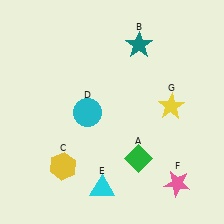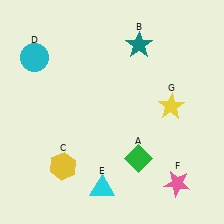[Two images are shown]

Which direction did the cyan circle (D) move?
The cyan circle (D) moved up.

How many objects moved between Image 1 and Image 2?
1 object moved between the two images.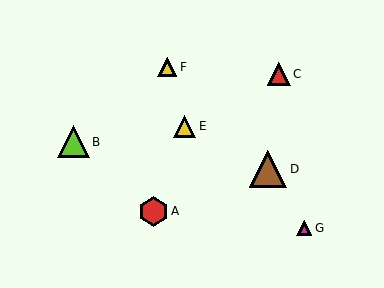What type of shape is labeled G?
Shape G is a magenta triangle.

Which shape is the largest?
The brown triangle (labeled D) is the largest.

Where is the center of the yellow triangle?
The center of the yellow triangle is at (184, 126).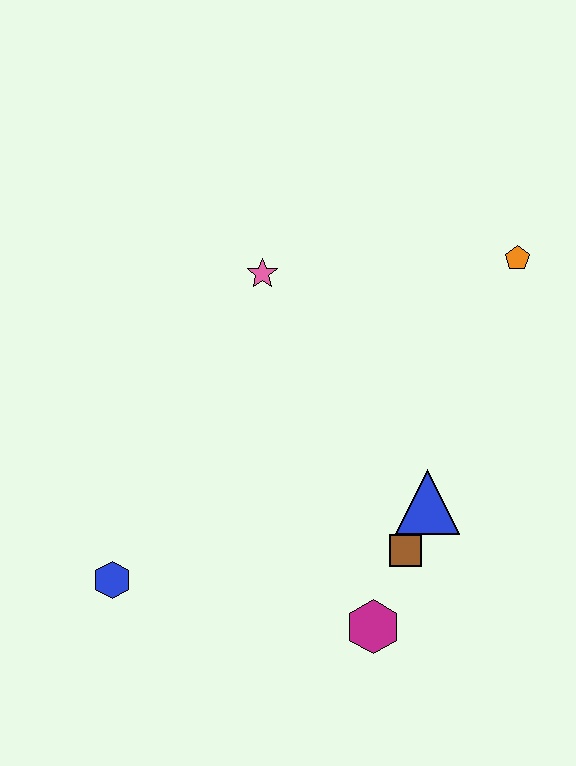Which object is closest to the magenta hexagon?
The brown square is closest to the magenta hexagon.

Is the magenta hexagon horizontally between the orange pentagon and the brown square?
No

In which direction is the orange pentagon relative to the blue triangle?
The orange pentagon is above the blue triangle.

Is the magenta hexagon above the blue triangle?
No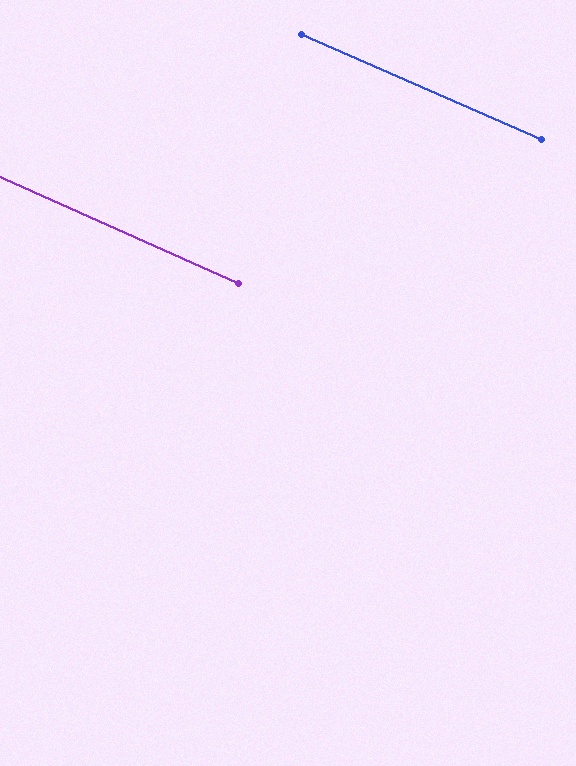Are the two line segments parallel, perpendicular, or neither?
Parallel — their directions differ by only 0.3°.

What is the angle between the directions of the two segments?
Approximately 0 degrees.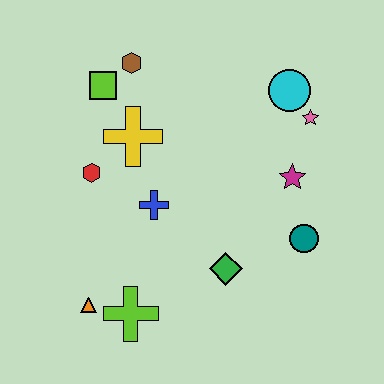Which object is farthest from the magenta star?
The orange triangle is farthest from the magenta star.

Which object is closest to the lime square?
The brown hexagon is closest to the lime square.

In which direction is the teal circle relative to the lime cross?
The teal circle is to the right of the lime cross.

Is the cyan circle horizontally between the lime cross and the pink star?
Yes